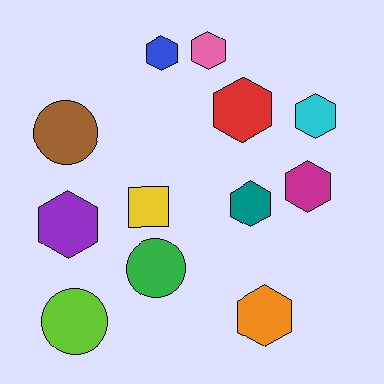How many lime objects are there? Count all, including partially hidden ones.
There is 1 lime object.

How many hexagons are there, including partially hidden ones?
There are 8 hexagons.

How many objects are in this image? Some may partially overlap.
There are 12 objects.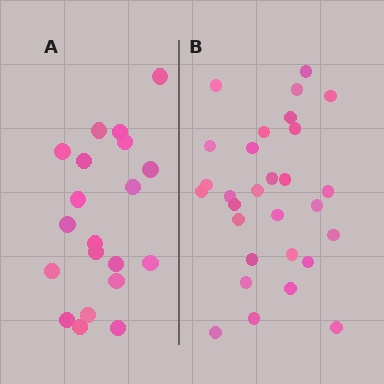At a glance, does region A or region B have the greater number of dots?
Region B (the right region) has more dots.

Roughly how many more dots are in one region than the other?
Region B has roughly 8 or so more dots than region A.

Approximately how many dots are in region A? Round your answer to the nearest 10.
About 20 dots.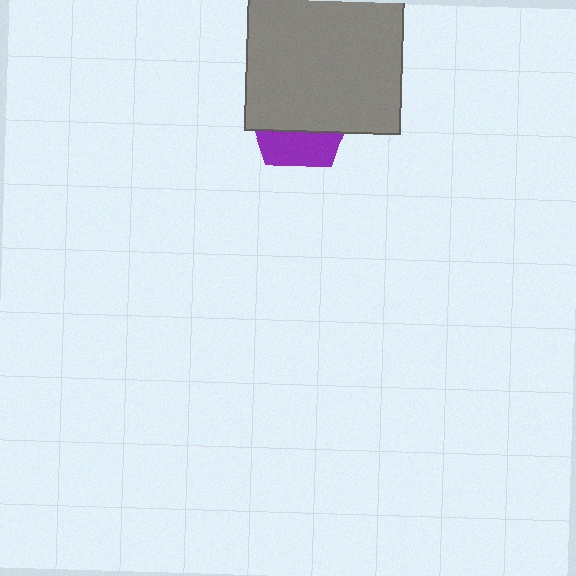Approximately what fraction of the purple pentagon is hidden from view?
Roughly 66% of the purple pentagon is hidden behind the gray square.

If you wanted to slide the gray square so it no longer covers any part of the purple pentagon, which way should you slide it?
Slide it up — that is the most direct way to separate the two shapes.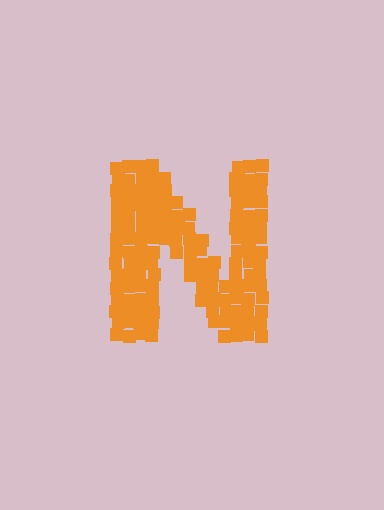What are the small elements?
The small elements are squares.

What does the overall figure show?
The overall figure shows the letter N.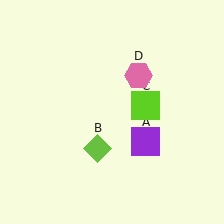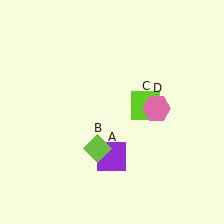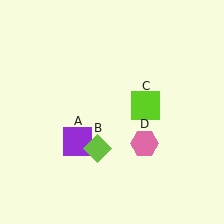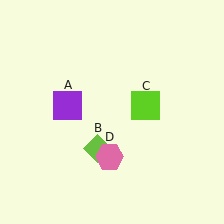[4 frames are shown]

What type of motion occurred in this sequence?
The purple square (object A), pink hexagon (object D) rotated clockwise around the center of the scene.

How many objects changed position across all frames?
2 objects changed position: purple square (object A), pink hexagon (object D).